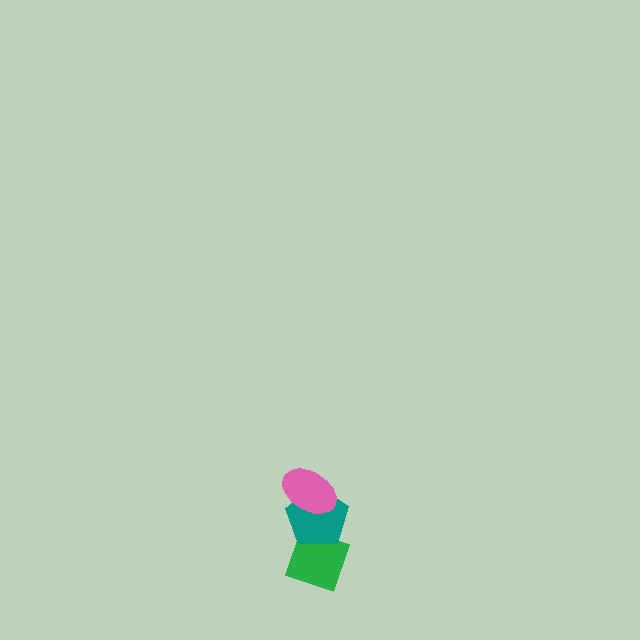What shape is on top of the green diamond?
The teal pentagon is on top of the green diamond.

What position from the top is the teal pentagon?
The teal pentagon is 2nd from the top.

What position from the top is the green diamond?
The green diamond is 3rd from the top.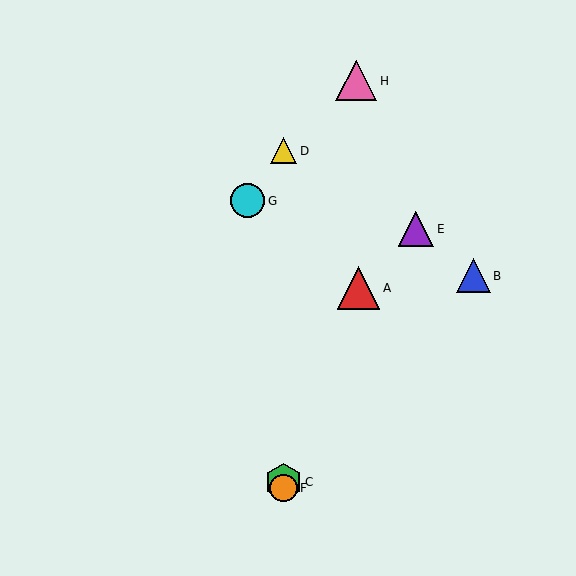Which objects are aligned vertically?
Objects C, D, F are aligned vertically.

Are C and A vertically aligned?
No, C is at x≈283 and A is at x≈359.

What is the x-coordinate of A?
Object A is at x≈359.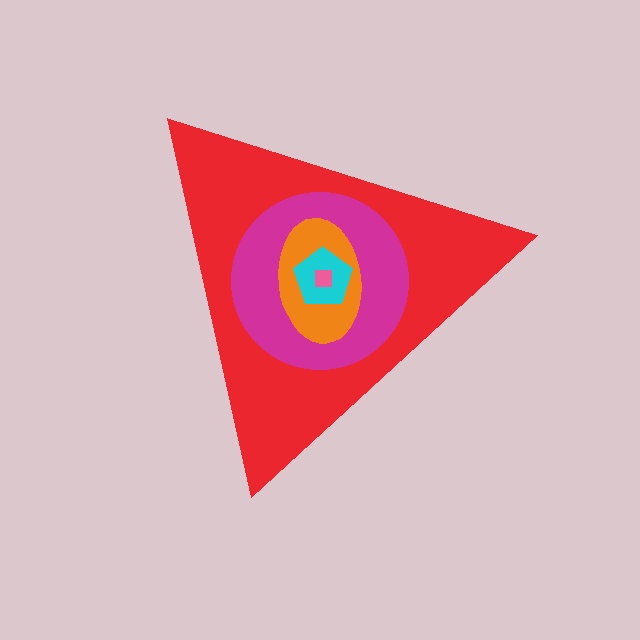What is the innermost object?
The pink square.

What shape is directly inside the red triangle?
The magenta circle.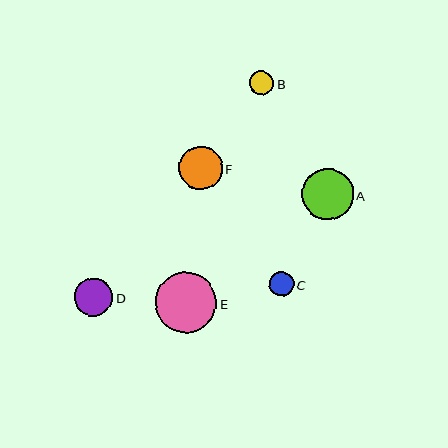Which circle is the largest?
Circle E is the largest with a size of approximately 61 pixels.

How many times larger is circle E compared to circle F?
Circle E is approximately 1.4 times the size of circle F.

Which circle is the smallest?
Circle B is the smallest with a size of approximately 24 pixels.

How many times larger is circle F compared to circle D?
Circle F is approximately 1.1 times the size of circle D.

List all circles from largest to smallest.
From largest to smallest: E, A, F, D, C, B.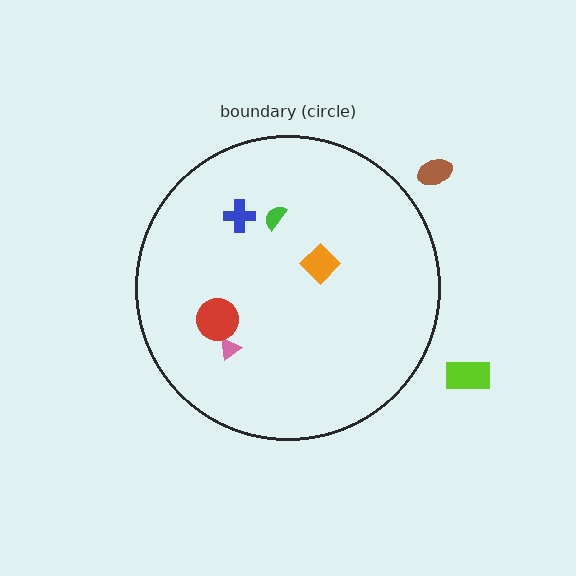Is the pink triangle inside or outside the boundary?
Inside.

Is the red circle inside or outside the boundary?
Inside.